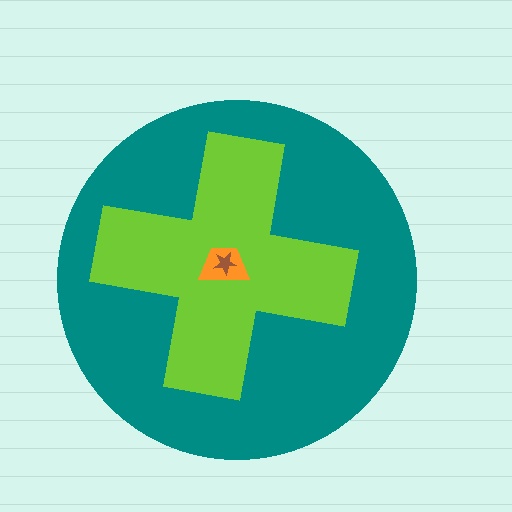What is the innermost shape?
The brown star.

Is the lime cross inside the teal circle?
Yes.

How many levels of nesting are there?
4.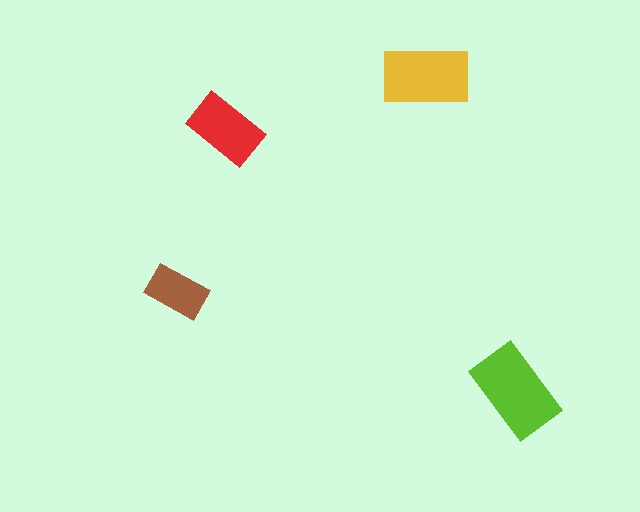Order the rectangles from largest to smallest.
the lime one, the yellow one, the red one, the brown one.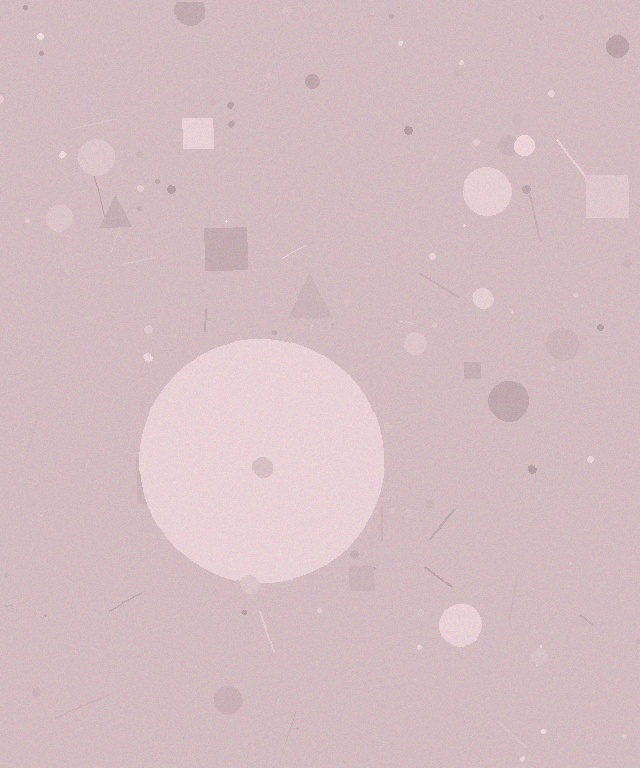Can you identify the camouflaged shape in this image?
The camouflaged shape is a circle.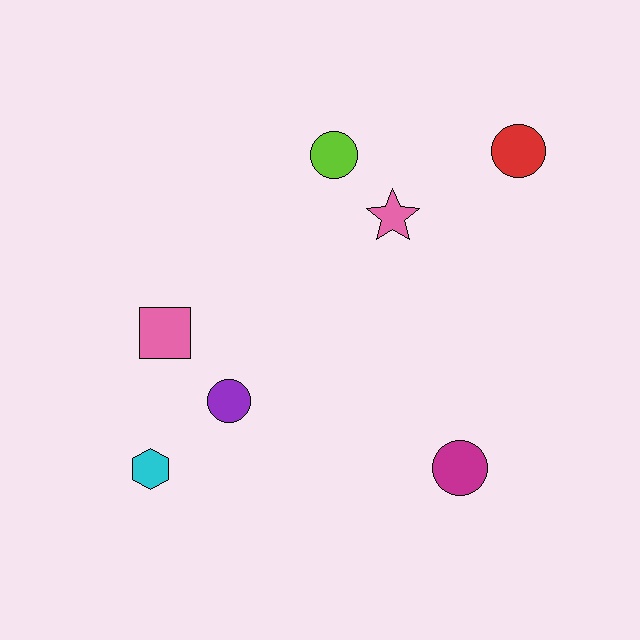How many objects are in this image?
There are 7 objects.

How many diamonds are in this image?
There are no diamonds.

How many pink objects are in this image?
There are 2 pink objects.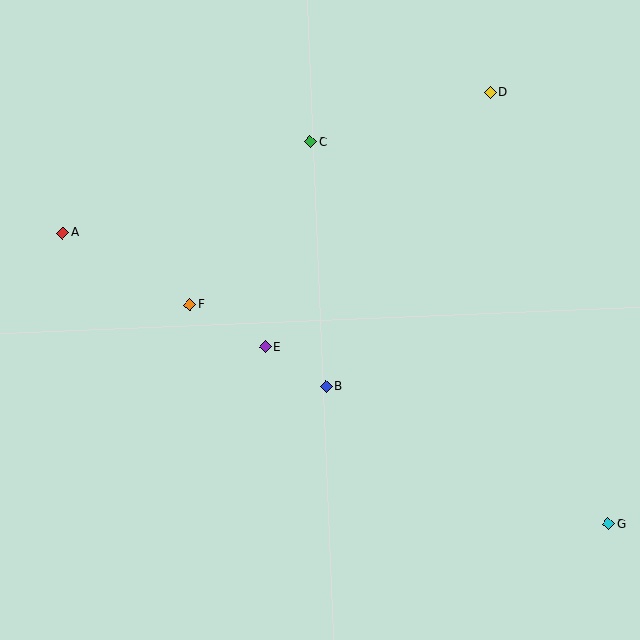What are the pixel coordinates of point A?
Point A is at (63, 233).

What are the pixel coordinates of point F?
Point F is at (190, 305).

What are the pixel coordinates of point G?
Point G is at (608, 524).